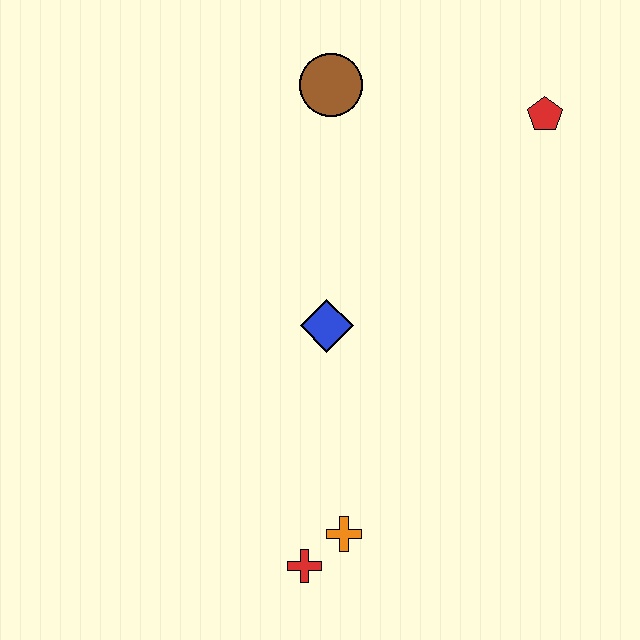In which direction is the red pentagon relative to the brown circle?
The red pentagon is to the right of the brown circle.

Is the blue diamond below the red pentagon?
Yes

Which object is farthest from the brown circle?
The red cross is farthest from the brown circle.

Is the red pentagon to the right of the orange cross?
Yes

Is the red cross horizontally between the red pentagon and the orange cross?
No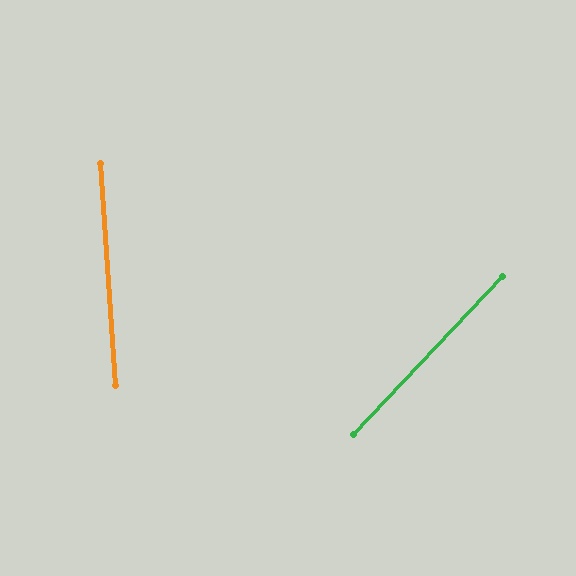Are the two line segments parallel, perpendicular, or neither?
Neither parallel nor perpendicular — they differ by about 47°.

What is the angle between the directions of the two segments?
Approximately 47 degrees.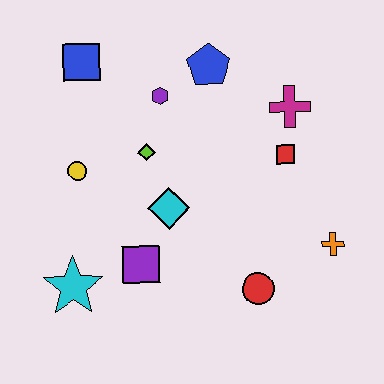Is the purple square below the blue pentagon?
Yes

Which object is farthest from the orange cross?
The blue square is farthest from the orange cross.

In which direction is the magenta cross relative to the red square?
The magenta cross is above the red square.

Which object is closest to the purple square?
The cyan diamond is closest to the purple square.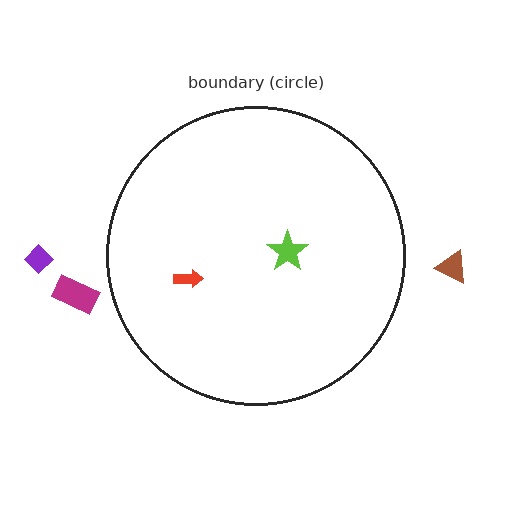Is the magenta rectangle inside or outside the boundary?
Outside.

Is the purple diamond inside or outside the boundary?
Outside.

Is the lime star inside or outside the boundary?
Inside.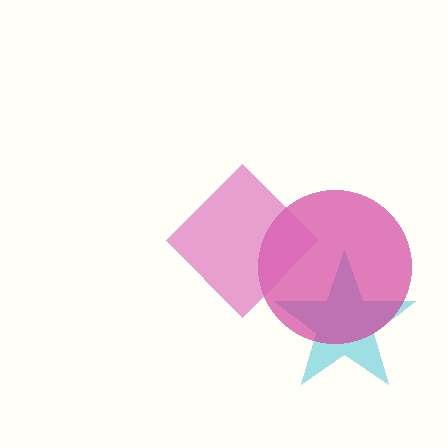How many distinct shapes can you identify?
There are 3 distinct shapes: a cyan star, a magenta circle, a pink diamond.